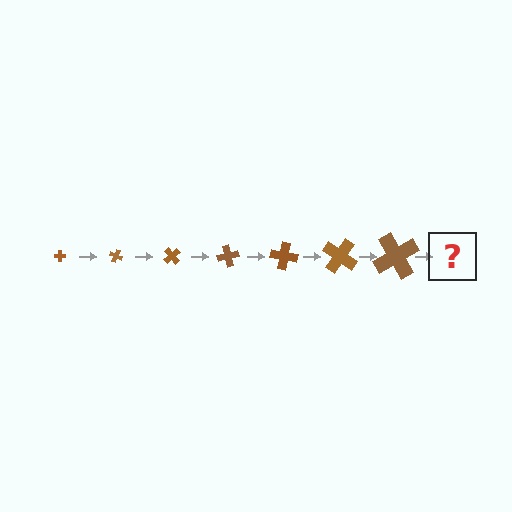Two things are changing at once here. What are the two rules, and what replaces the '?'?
The two rules are that the cross grows larger each step and it rotates 25 degrees each step. The '?' should be a cross, larger than the previous one and rotated 175 degrees from the start.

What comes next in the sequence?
The next element should be a cross, larger than the previous one and rotated 175 degrees from the start.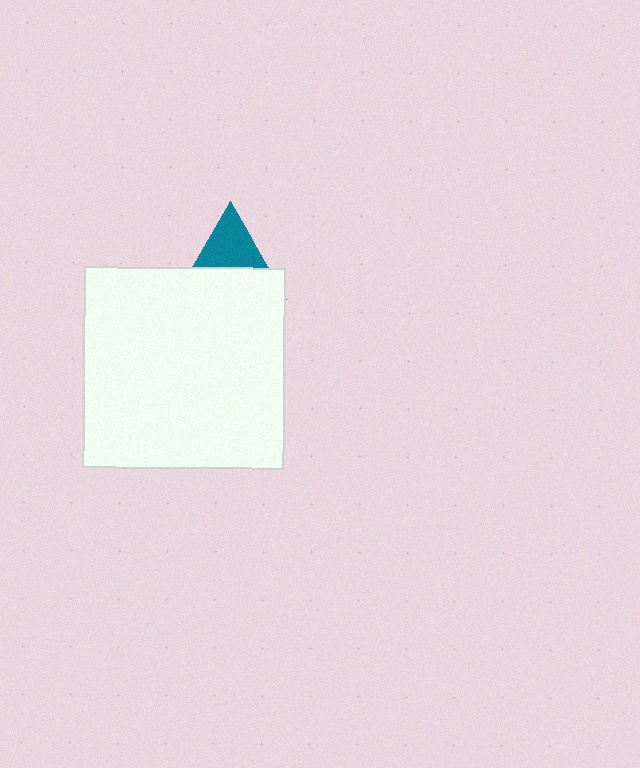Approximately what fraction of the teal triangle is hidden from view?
Roughly 55% of the teal triangle is hidden behind the white square.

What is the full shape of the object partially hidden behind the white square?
The partially hidden object is a teal triangle.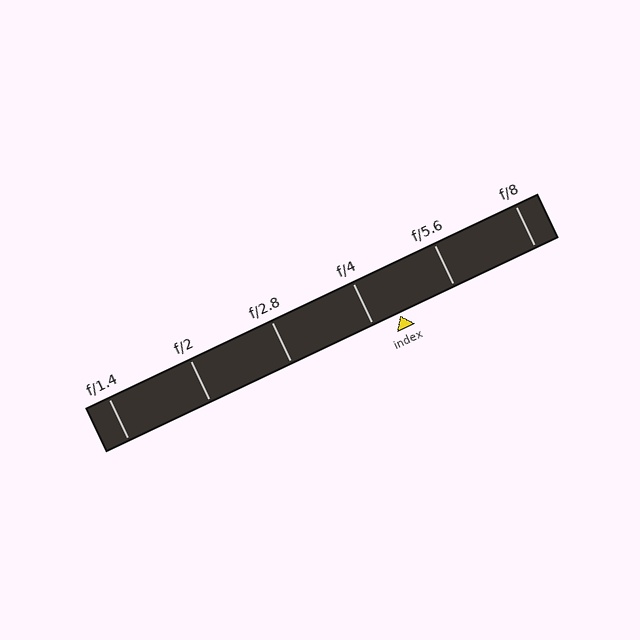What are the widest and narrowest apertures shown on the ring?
The widest aperture shown is f/1.4 and the narrowest is f/8.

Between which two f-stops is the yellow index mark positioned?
The index mark is between f/4 and f/5.6.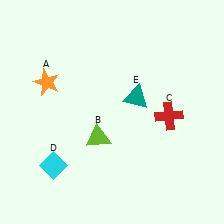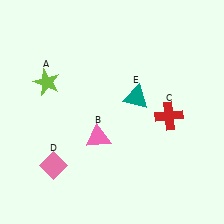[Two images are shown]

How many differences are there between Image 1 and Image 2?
There are 3 differences between the two images.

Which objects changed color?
A changed from orange to lime. B changed from lime to pink. D changed from cyan to pink.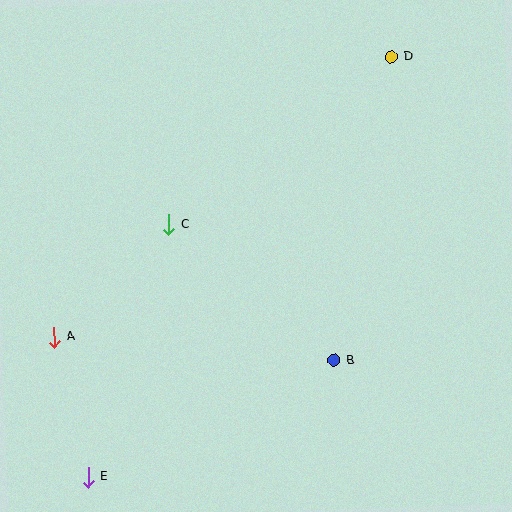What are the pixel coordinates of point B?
Point B is at (334, 360).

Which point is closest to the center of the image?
Point C at (169, 225) is closest to the center.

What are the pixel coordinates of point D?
Point D is at (391, 57).